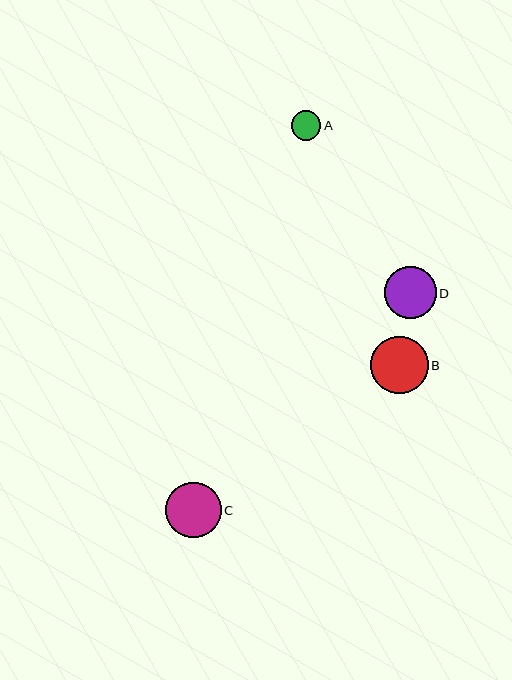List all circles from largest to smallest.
From largest to smallest: B, C, D, A.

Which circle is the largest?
Circle B is the largest with a size of approximately 58 pixels.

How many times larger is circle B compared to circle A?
Circle B is approximately 1.9 times the size of circle A.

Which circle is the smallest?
Circle A is the smallest with a size of approximately 30 pixels.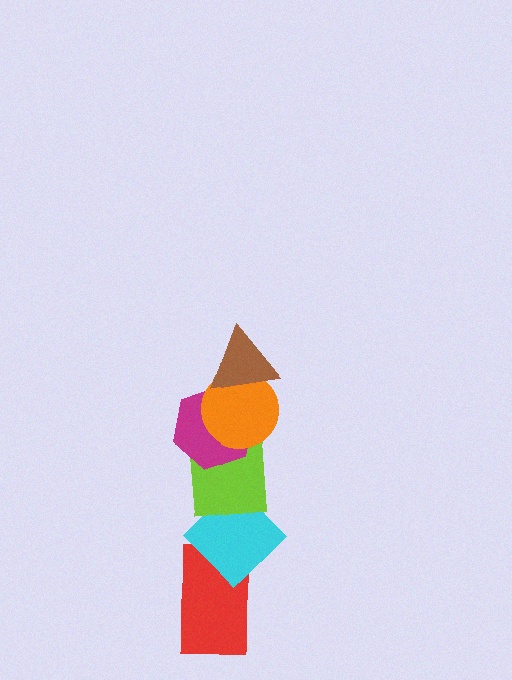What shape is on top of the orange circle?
The brown triangle is on top of the orange circle.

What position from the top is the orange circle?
The orange circle is 2nd from the top.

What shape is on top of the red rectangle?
The cyan diamond is on top of the red rectangle.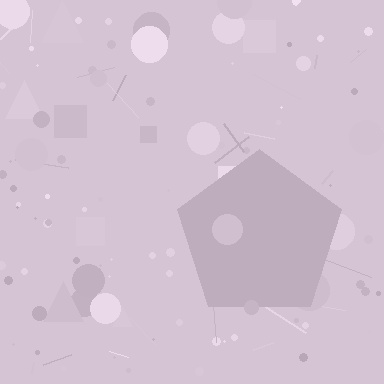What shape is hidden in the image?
A pentagon is hidden in the image.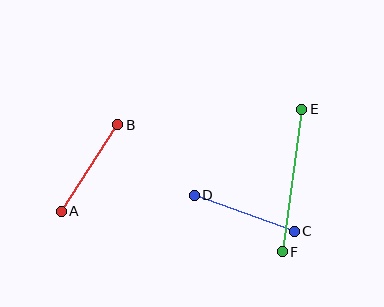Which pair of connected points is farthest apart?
Points E and F are farthest apart.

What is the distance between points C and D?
The distance is approximately 107 pixels.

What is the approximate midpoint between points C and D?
The midpoint is at approximately (244, 213) pixels.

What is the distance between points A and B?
The distance is approximately 103 pixels.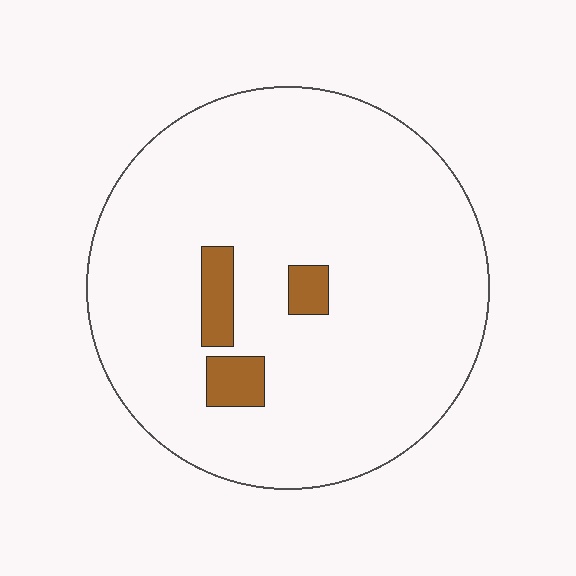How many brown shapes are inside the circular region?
3.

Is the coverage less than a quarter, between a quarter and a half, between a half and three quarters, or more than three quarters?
Less than a quarter.